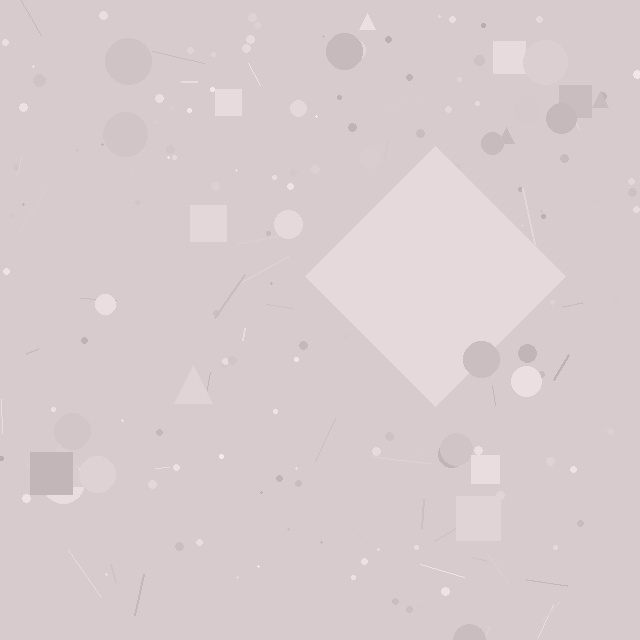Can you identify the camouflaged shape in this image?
The camouflaged shape is a diamond.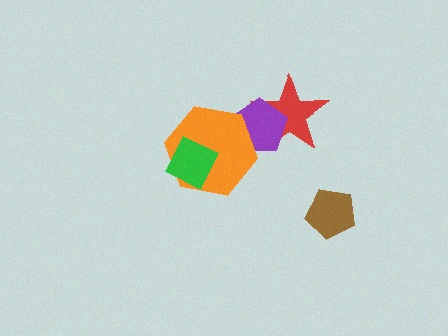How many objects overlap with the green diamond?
1 object overlaps with the green diamond.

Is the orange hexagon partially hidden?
Yes, it is partially covered by another shape.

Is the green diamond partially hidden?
No, no other shape covers it.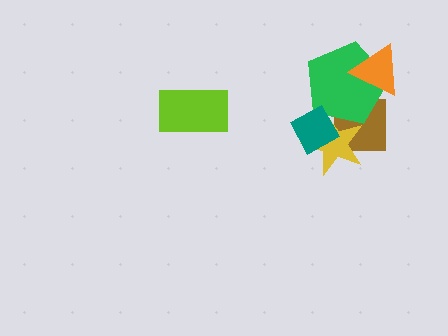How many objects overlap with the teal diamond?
2 objects overlap with the teal diamond.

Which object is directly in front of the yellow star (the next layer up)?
The green pentagon is directly in front of the yellow star.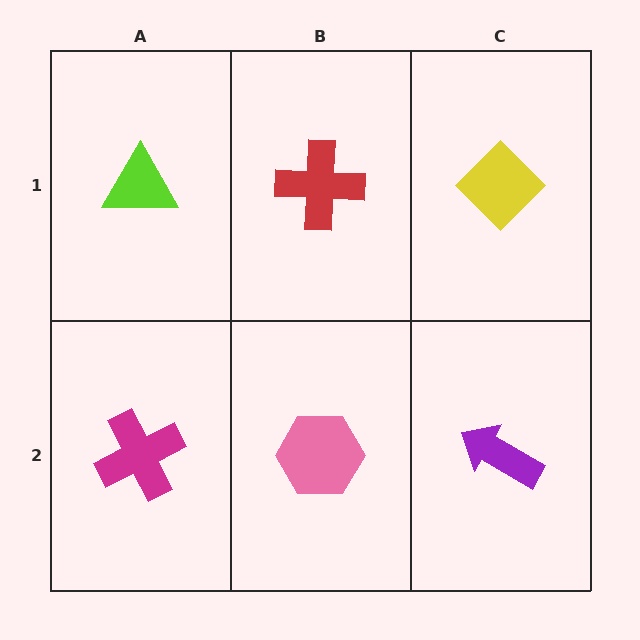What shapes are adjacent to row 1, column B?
A pink hexagon (row 2, column B), a lime triangle (row 1, column A), a yellow diamond (row 1, column C).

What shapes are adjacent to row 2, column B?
A red cross (row 1, column B), a magenta cross (row 2, column A), a purple arrow (row 2, column C).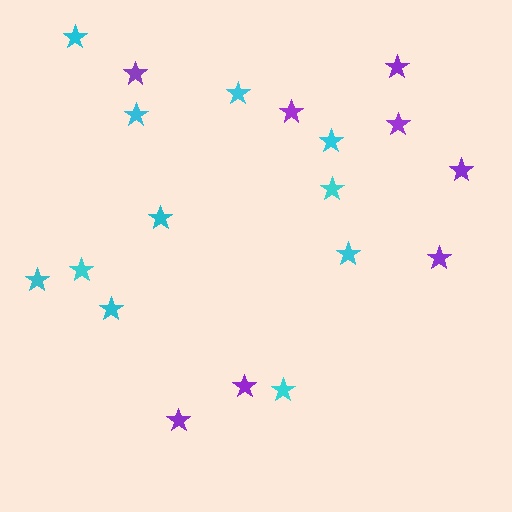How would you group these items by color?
There are 2 groups: one group of purple stars (8) and one group of cyan stars (11).